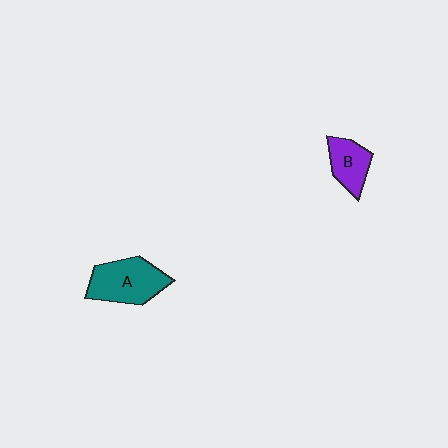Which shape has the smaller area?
Shape B (purple).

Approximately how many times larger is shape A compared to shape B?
Approximately 1.6 times.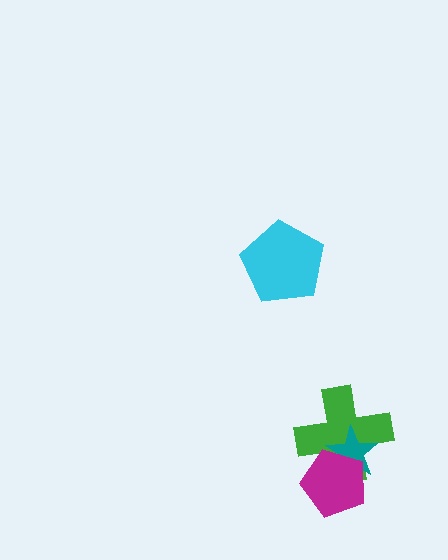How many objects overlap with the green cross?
2 objects overlap with the green cross.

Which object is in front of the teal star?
The magenta pentagon is in front of the teal star.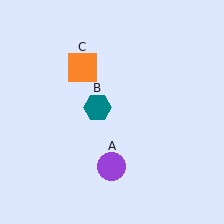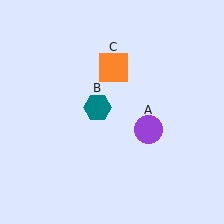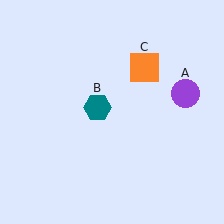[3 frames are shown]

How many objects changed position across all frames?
2 objects changed position: purple circle (object A), orange square (object C).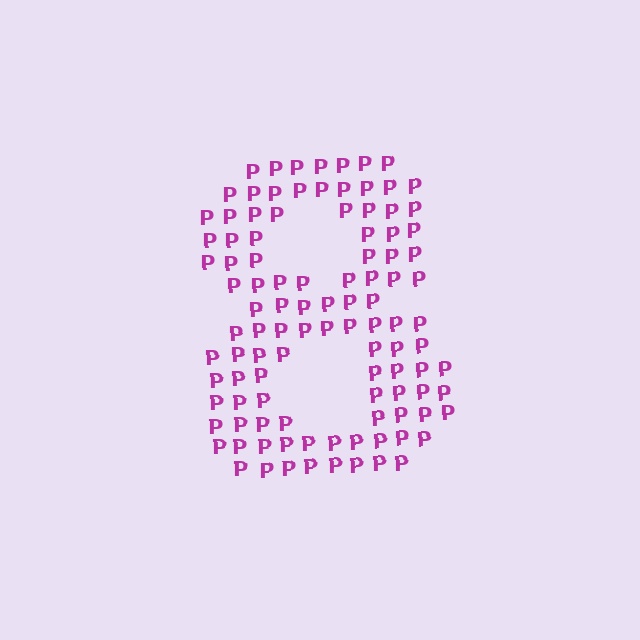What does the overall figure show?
The overall figure shows the digit 8.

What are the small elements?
The small elements are letter P's.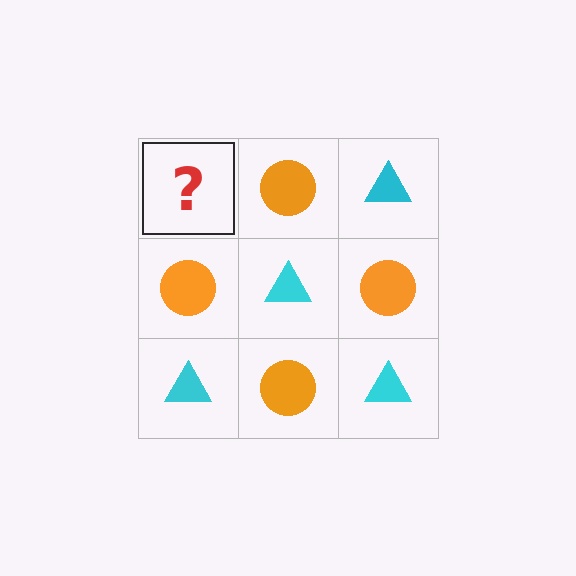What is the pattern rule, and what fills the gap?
The rule is that it alternates cyan triangle and orange circle in a checkerboard pattern. The gap should be filled with a cyan triangle.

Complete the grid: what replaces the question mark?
The question mark should be replaced with a cyan triangle.